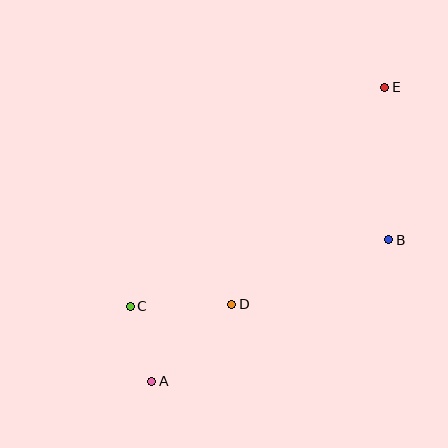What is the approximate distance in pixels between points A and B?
The distance between A and B is approximately 276 pixels.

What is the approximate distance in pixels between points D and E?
The distance between D and E is approximately 265 pixels.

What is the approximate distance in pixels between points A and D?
The distance between A and D is approximately 111 pixels.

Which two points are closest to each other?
Points A and C are closest to each other.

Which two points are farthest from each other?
Points A and E are farthest from each other.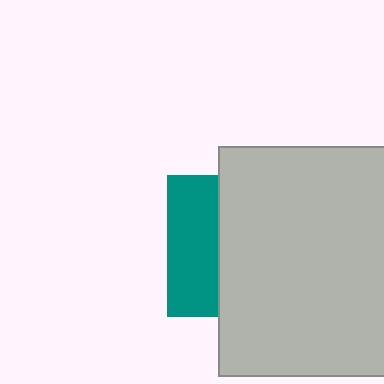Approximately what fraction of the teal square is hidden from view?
Roughly 65% of the teal square is hidden behind the light gray rectangle.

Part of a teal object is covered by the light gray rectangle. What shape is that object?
It is a square.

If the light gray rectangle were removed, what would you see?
You would see the complete teal square.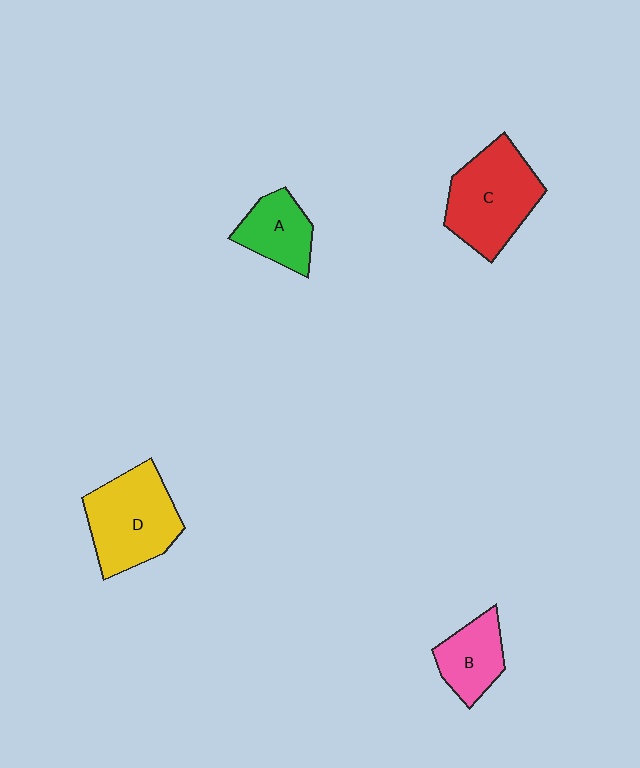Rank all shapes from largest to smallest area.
From largest to smallest: C (red), D (yellow), B (pink), A (green).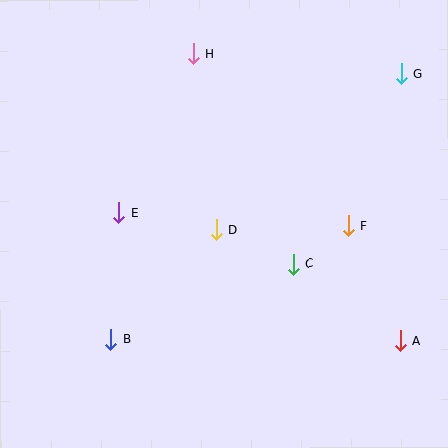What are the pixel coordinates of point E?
Point E is at (119, 212).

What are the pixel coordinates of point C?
Point C is at (294, 264).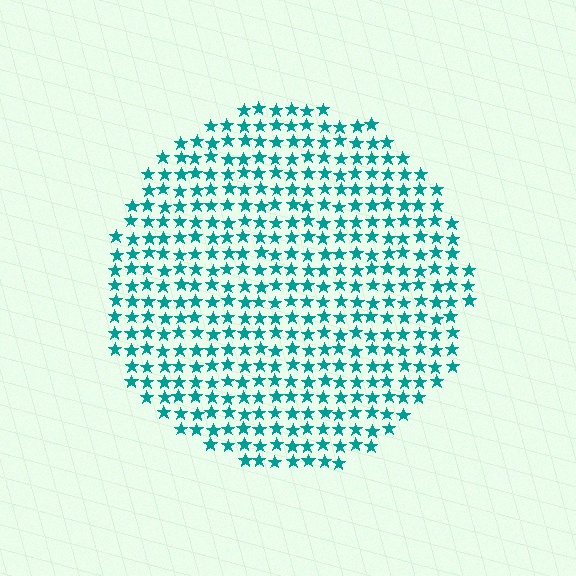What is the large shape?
The large shape is a circle.